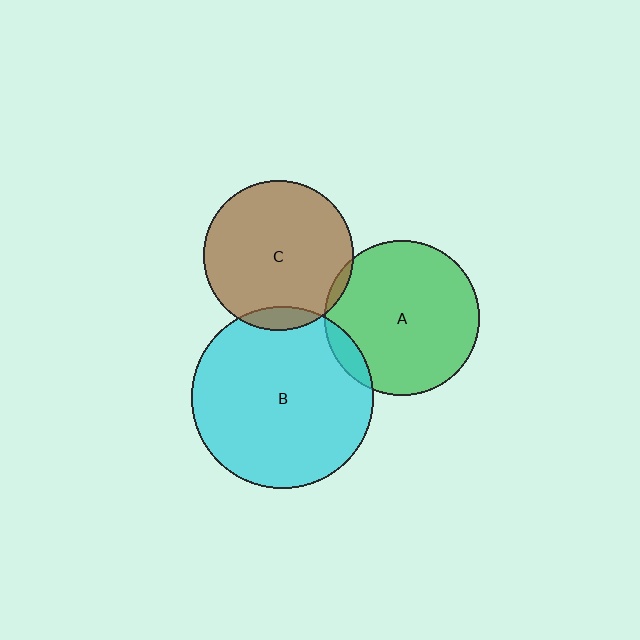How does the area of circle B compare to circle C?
Approximately 1.5 times.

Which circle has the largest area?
Circle B (cyan).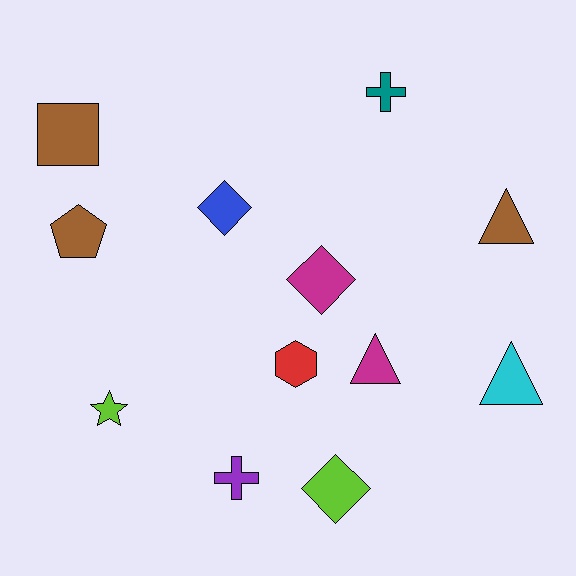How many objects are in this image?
There are 12 objects.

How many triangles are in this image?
There are 3 triangles.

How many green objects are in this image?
There are no green objects.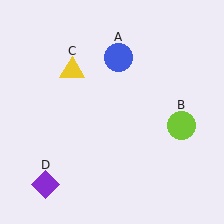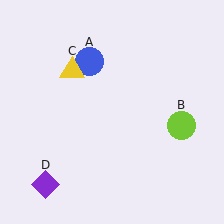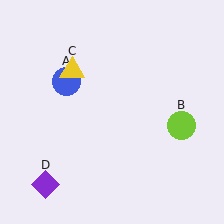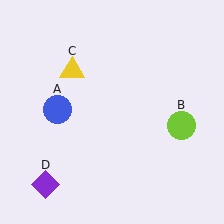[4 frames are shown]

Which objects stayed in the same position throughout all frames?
Lime circle (object B) and yellow triangle (object C) and purple diamond (object D) remained stationary.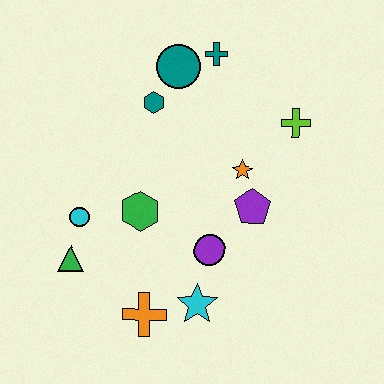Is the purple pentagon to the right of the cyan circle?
Yes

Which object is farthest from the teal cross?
The orange cross is farthest from the teal cross.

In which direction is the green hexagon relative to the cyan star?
The green hexagon is above the cyan star.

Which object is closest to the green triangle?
The cyan circle is closest to the green triangle.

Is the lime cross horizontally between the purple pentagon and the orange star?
No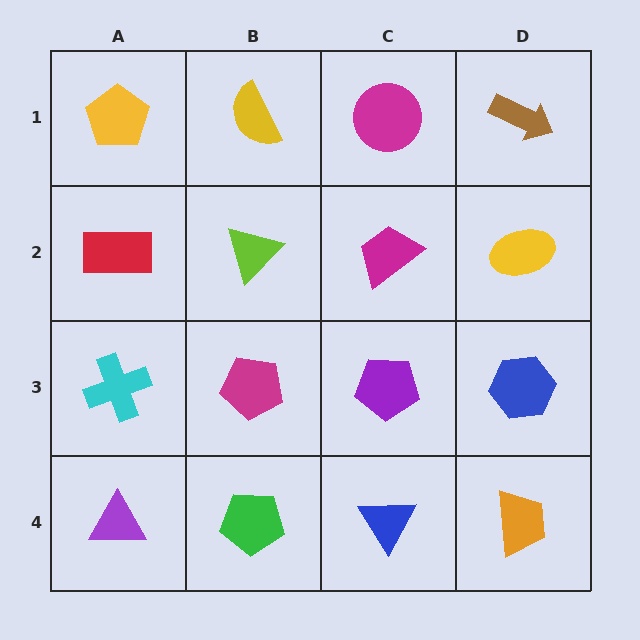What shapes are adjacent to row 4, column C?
A purple pentagon (row 3, column C), a green pentagon (row 4, column B), an orange trapezoid (row 4, column D).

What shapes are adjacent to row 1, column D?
A yellow ellipse (row 2, column D), a magenta circle (row 1, column C).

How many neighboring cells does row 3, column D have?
3.